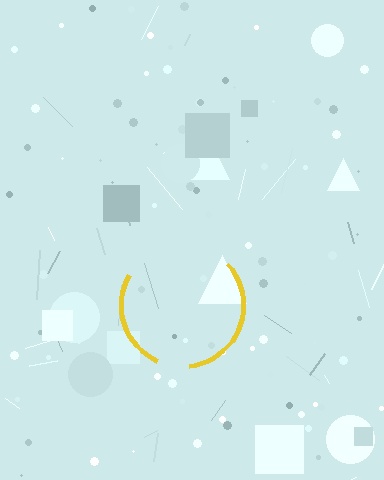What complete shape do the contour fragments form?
The contour fragments form a circle.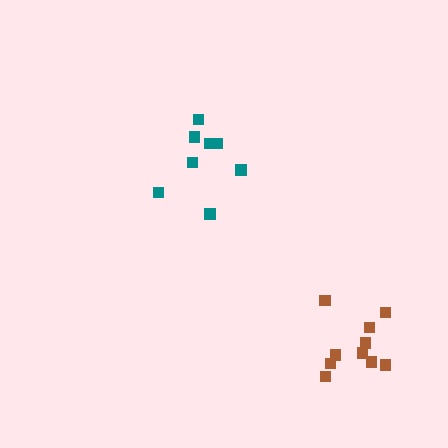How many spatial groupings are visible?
There are 2 spatial groupings.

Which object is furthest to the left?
The teal cluster is leftmost.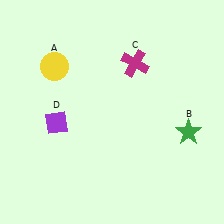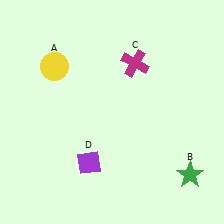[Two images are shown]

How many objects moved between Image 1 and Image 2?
2 objects moved between the two images.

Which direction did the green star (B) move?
The green star (B) moved down.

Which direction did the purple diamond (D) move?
The purple diamond (D) moved down.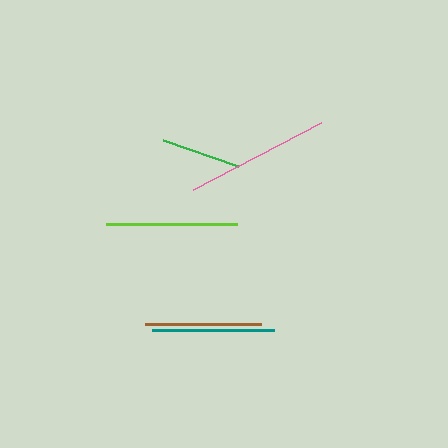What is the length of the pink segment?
The pink segment is approximately 144 pixels long.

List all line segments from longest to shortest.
From longest to shortest: pink, lime, teal, brown, green.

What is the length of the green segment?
The green segment is approximately 79 pixels long.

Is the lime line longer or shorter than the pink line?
The pink line is longer than the lime line.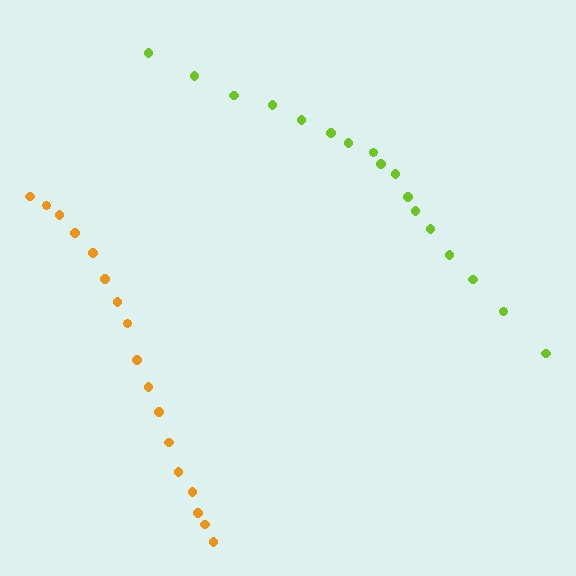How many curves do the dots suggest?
There are 2 distinct paths.